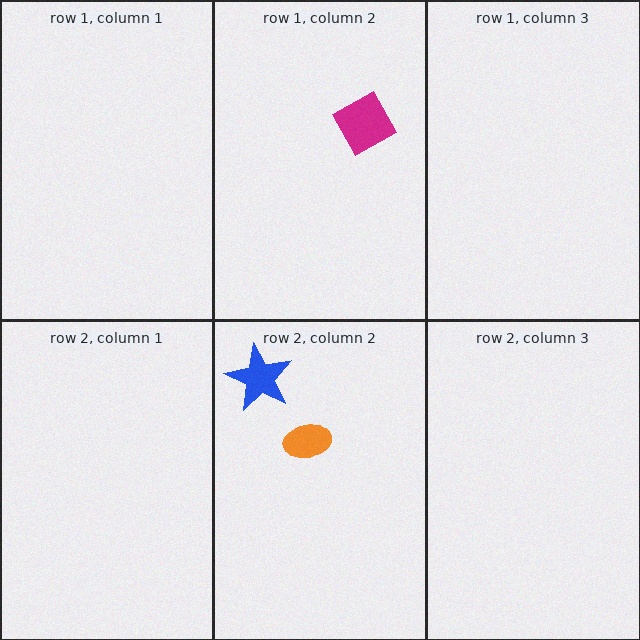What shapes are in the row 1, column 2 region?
The magenta diamond.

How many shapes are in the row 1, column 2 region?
1.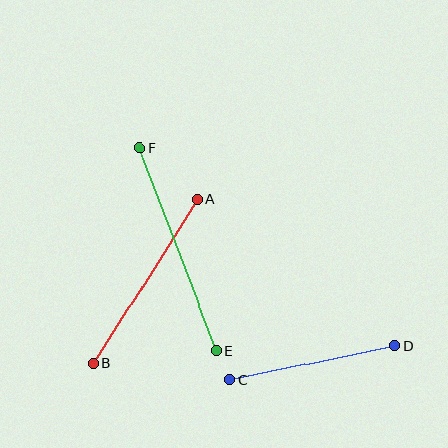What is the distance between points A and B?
The distance is approximately 195 pixels.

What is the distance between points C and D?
The distance is approximately 169 pixels.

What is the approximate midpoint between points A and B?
The midpoint is at approximately (146, 281) pixels.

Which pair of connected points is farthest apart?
Points E and F are farthest apart.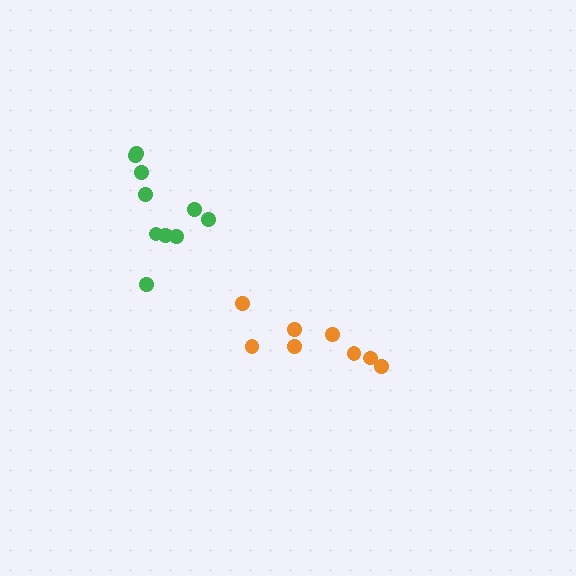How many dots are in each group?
Group 1: 8 dots, Group 2: 10 dots (18 total).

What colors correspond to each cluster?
The clusters are colored: orange, green.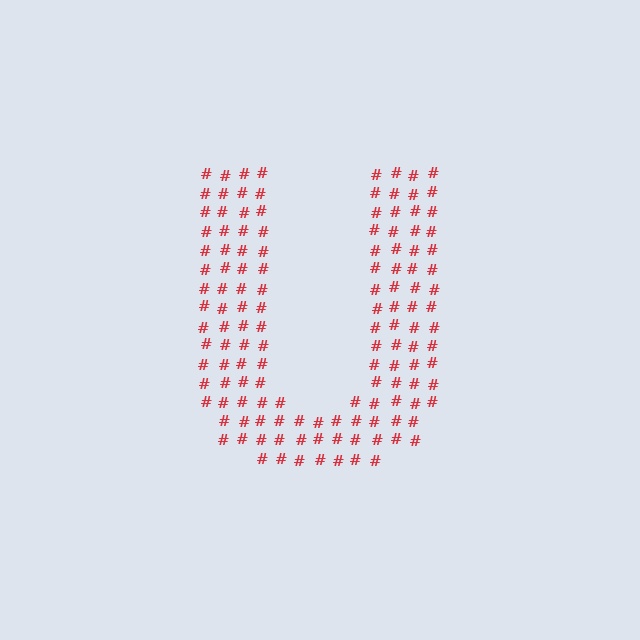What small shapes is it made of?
It is made of small hash symbols.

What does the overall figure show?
The overall figure shows the letter U.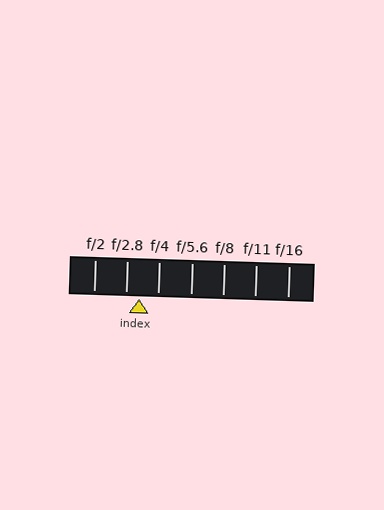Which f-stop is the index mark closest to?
The index mark is closest to f/2.8.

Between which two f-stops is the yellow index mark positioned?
The index mark is between f/2.8 and f/4.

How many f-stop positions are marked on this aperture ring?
There are 7 f-stop positions marked.